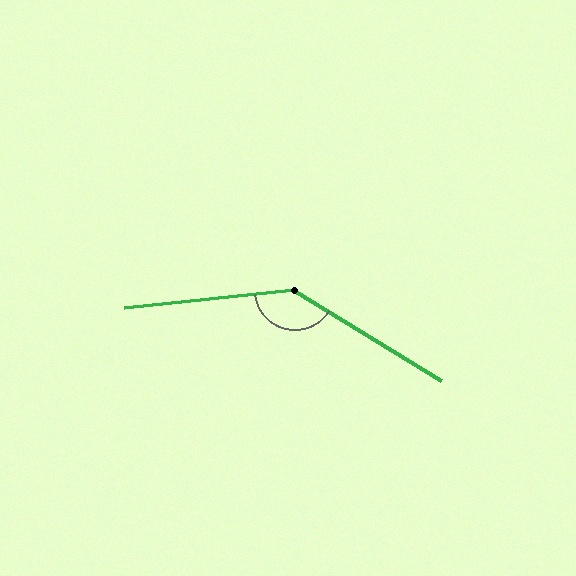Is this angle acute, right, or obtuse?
It is obtuse.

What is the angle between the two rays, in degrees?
Approximately 143 degrees.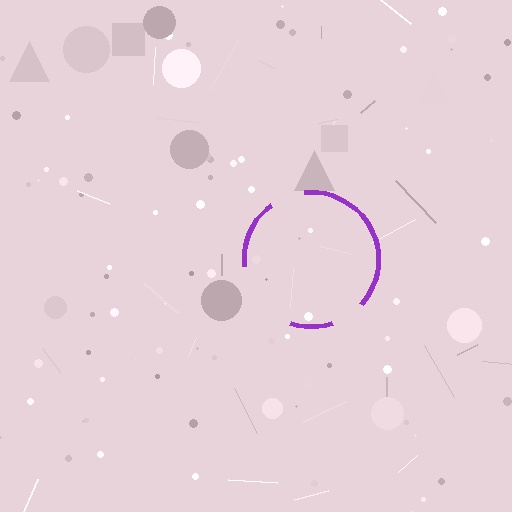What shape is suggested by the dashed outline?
The dashed outline suggests a circle.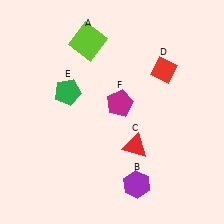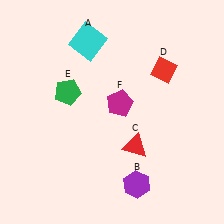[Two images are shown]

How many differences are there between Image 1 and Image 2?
There is 1 difference between the two images.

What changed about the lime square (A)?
In Image 1, A is lime. In Image 2, it changed to cyan.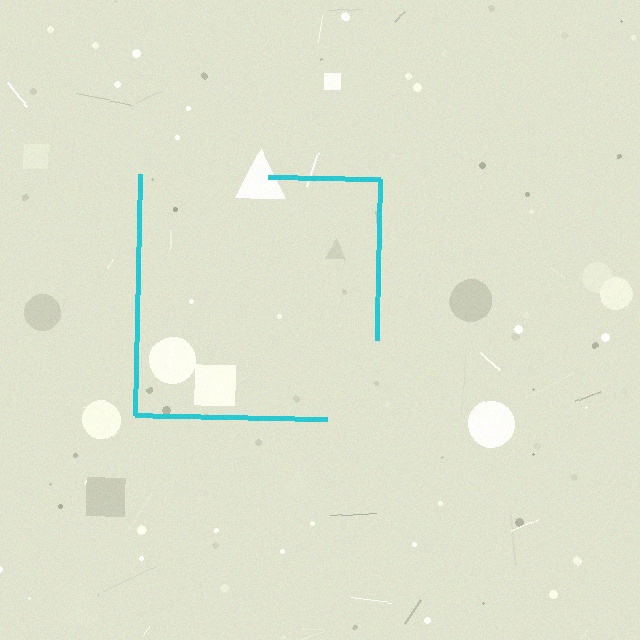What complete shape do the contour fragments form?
The contour fragments form a square.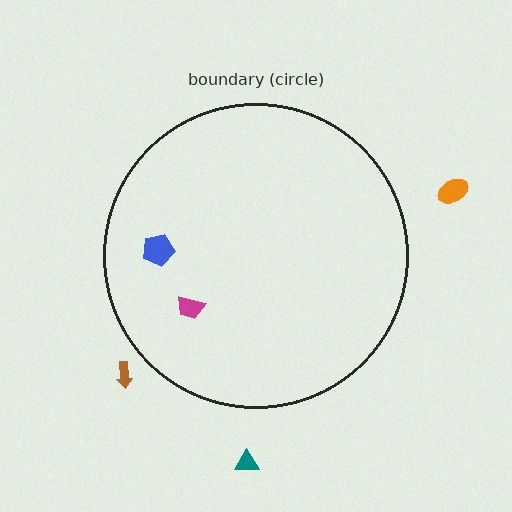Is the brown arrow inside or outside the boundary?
Outside.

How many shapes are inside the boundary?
2 inside, 3 outside.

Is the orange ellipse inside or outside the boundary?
Outside.